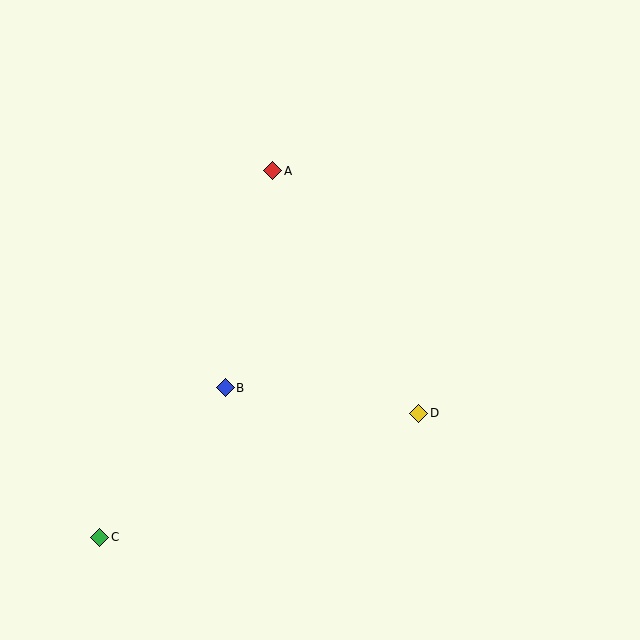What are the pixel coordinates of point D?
Point D is at (419, 413).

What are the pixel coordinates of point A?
Point A is at (273, 171).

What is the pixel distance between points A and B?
The distance between A and B is 222 pixels.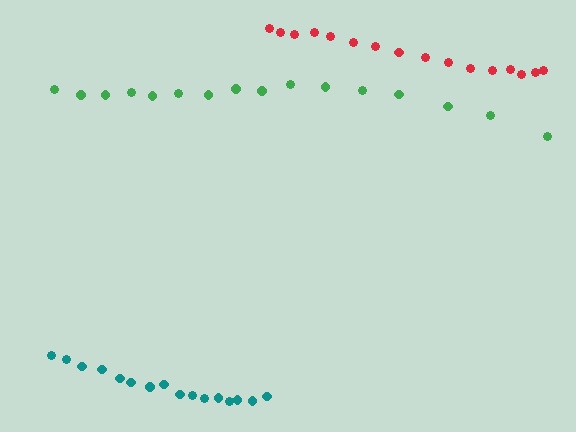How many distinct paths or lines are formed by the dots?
There are 3 distinct paths.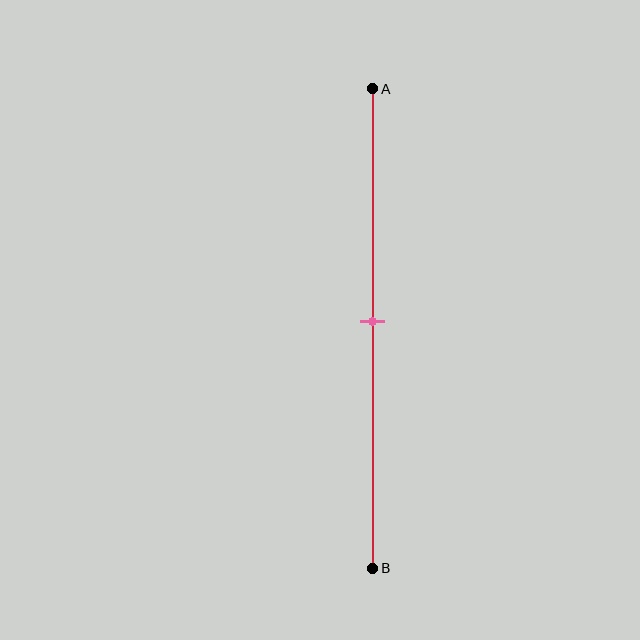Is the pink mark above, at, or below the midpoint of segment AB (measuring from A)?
The pink mark is approximately at the midpoint of segment AB.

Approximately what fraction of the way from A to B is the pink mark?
The pink mark is approximately 50% of the way from A to B.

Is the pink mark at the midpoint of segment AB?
Yes, the mark is approximately at the midpoint.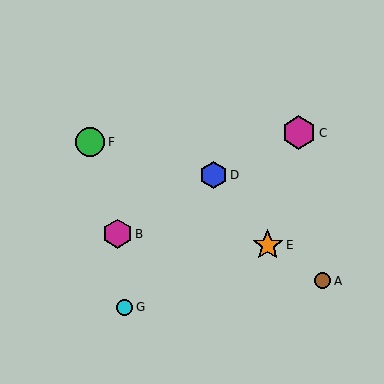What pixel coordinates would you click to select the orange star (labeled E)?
Click at (268, 245) to select the orange star E.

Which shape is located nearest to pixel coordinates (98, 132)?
The green circle (labeled F) at (90, 142) is nearest to that location.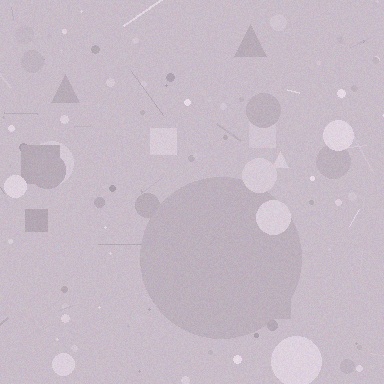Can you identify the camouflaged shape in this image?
The camouflaged shape is a circle.